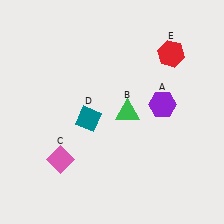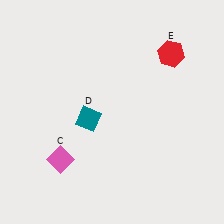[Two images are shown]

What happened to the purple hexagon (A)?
The purple hexagon (A) was removed in Image 2. It was in the top-right area of Image 1.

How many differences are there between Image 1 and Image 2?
There are 2 differences between the two images.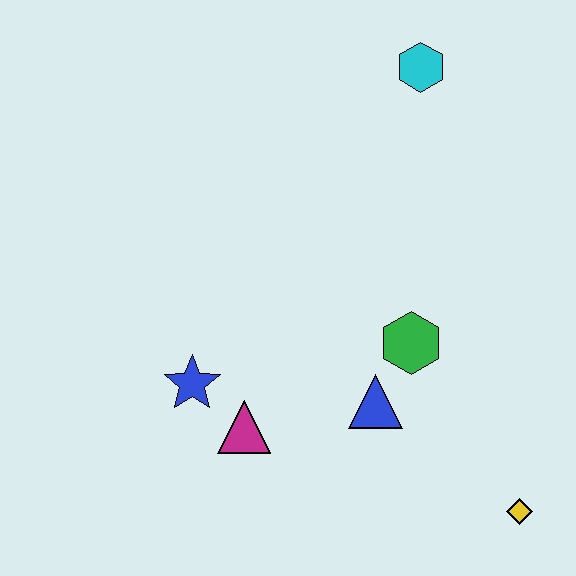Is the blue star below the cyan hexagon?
Yes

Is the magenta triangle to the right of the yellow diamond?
No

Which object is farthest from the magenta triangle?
The cyan hexagon is farthest from the magenta triangle.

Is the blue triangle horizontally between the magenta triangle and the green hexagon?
Yes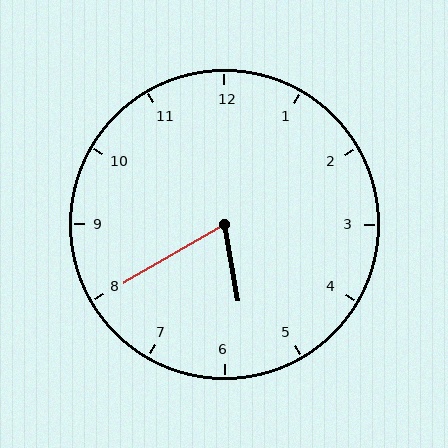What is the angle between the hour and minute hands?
Approximately 70 degrees.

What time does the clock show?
5:40.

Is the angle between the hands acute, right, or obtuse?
It is acute.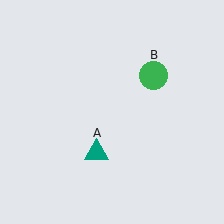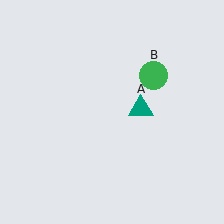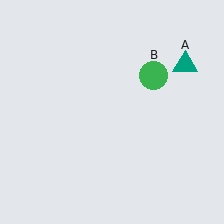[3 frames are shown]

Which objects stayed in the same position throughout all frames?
Green circle (object B) remained stationary.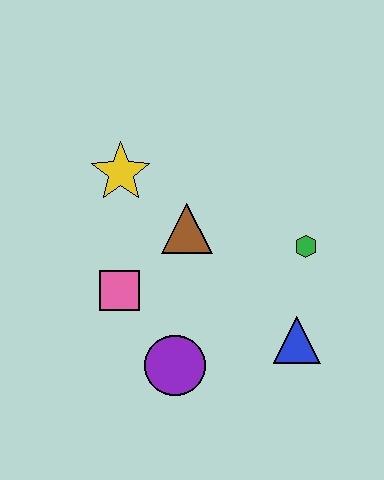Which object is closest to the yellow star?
The brown triangle is closest to the yellow star.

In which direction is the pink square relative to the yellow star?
The pink square is below the yellow star.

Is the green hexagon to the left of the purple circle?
No